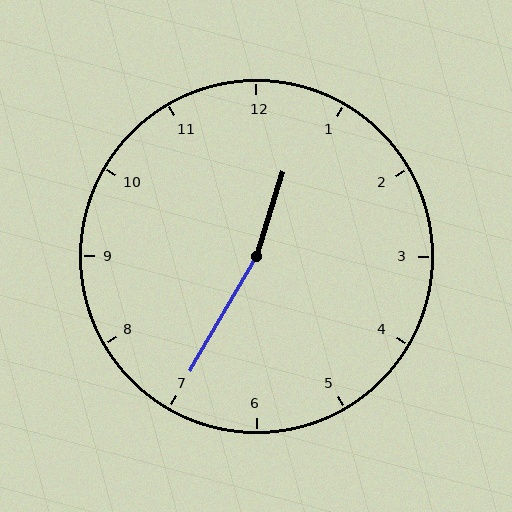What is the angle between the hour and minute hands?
Approximately 168 degrees.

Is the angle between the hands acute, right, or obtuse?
It is obtuse.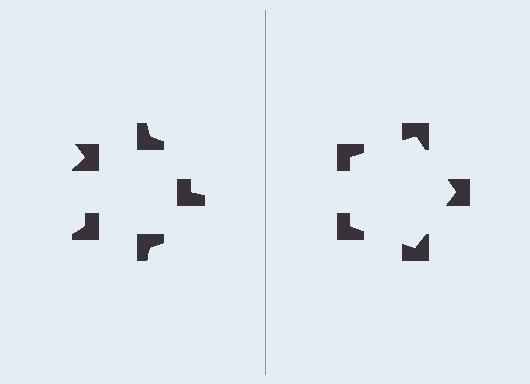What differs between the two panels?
The notched squares are positioned identically on both sides; only the wedge orientations differ. On the right they align to a pentagon; on the left they are misaligned.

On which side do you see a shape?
An illusory pentagon appears on the right side. On the left side the wedge cuts are rotated, so no coherent shape forms.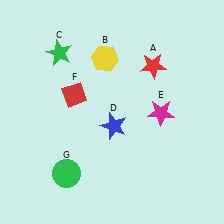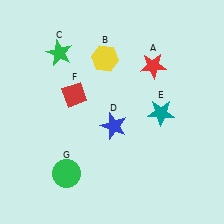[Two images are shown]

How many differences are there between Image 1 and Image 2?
There is 1 difference between the two images.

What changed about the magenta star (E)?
In Image 1, E is magenta. In Image 2, it changed to teal.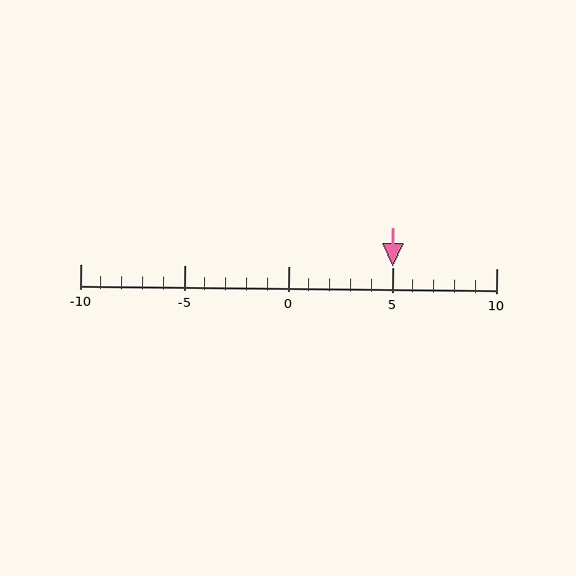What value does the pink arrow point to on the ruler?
The pink arrow points to approximately 5.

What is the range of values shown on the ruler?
The ruler shows values from -10 to 10.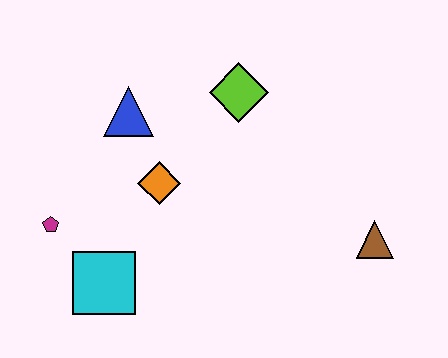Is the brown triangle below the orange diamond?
Yes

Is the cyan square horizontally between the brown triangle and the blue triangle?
No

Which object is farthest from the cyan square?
The brown triangle is farthest from the cyan square.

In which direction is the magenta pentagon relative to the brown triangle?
The magenta pentagon is to the left of the brown triangle.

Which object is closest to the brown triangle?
The lime diamond is closest to the brown triangle.